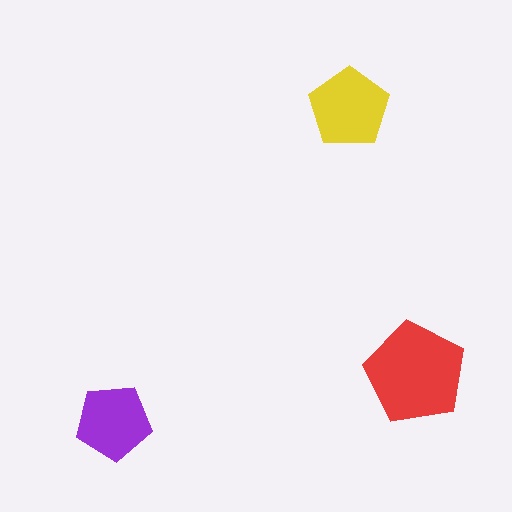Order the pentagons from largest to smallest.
the red one, the yellow one, the purple one.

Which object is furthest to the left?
The purple pentagon is leftmost.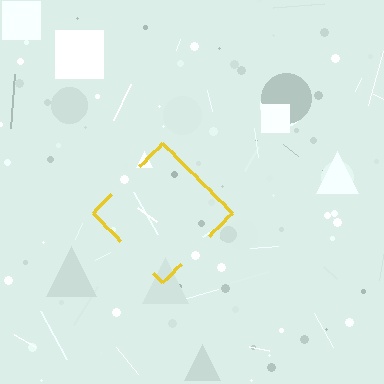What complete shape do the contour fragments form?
The contour fragments form a diamond.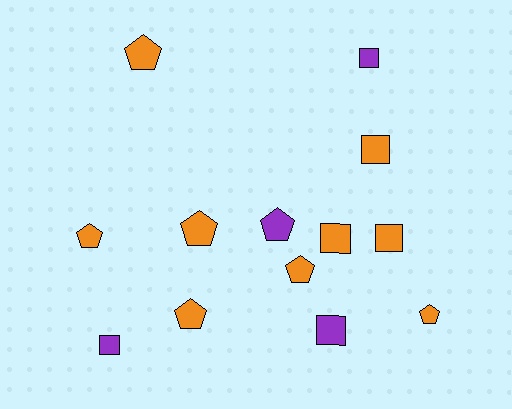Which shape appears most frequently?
Pentagon, with 7 objects.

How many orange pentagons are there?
There are 6 orange pentagons.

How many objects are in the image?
There are 13 objects.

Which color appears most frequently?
Orange, with 9 objects.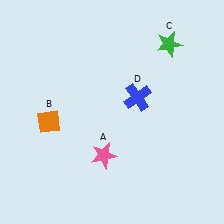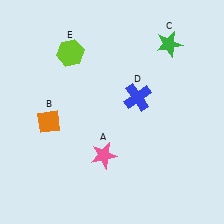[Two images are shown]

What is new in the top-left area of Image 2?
A lime hexagon (E) was added in the top-left area of Image 2.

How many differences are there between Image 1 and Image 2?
There is 1 difference between the two images.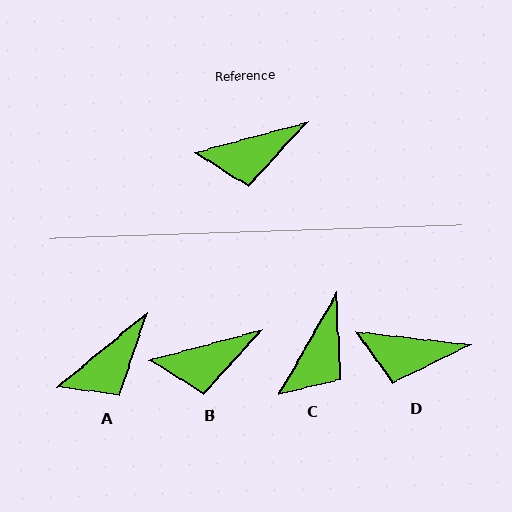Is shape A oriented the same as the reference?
No, it is off by about 24 degrees.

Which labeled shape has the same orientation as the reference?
B.